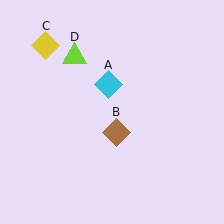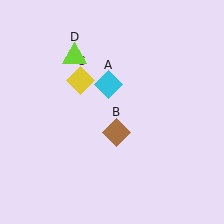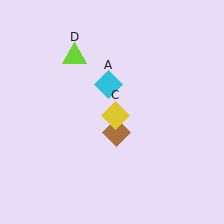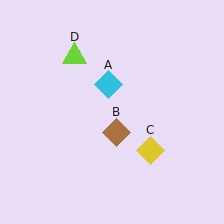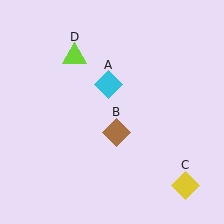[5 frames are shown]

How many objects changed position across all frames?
1 object changed position: yellow diamond (object C).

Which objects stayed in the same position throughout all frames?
Cyan diamond (object A) and brown diamond (object B) and lime triangle (object D) remained stationary.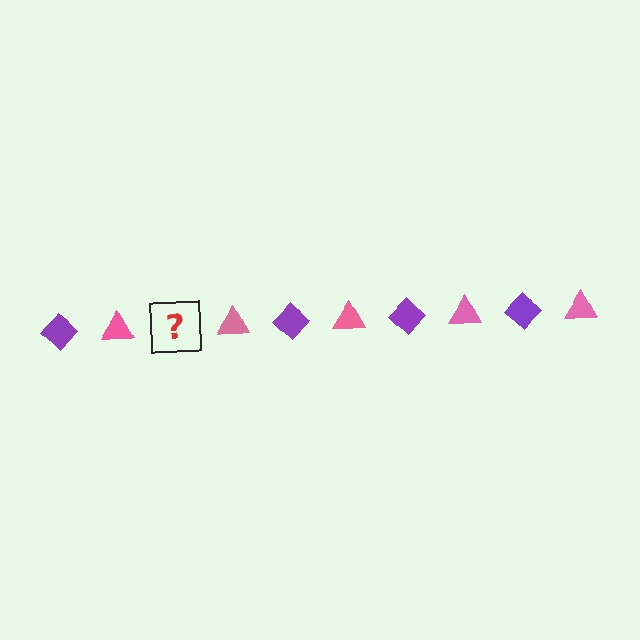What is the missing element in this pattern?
The missing element is a purple diamond.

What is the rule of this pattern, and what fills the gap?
The rule is that the pattern alternates between purple diamond and pink triangle. The gap should be filled with a purple diamond.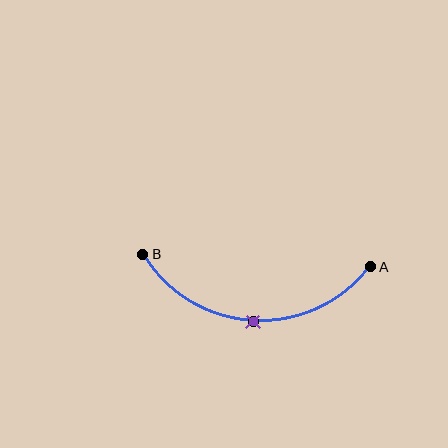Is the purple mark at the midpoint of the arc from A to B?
Yes. The purple mark lies on the arc at equal arc-length from both A and B — it is the arc midpoint.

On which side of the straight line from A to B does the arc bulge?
The arc bulges below the straight line connecting A and B.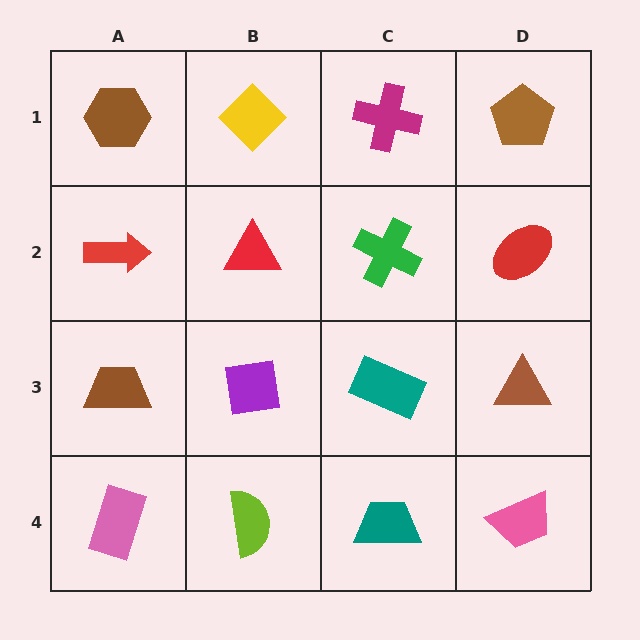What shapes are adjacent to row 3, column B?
A red triangle (row 2, column B), a lime semicircle (row 4, column B), a brown trapezoid (row 3, column A), a teal rectangle (row 3, column C).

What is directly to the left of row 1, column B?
A brown hexagon.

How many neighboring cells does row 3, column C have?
4.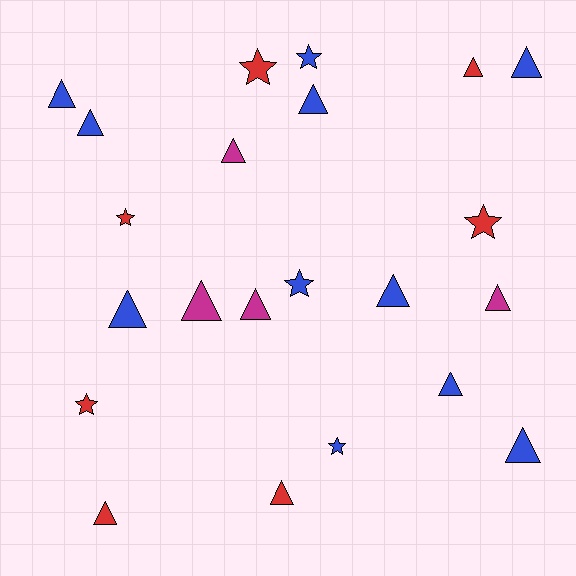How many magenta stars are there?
There are no magenta stars.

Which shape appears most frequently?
Triangle, with 15 objects.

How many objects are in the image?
There are 22 objects.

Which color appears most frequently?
Blue, with 11 objects.